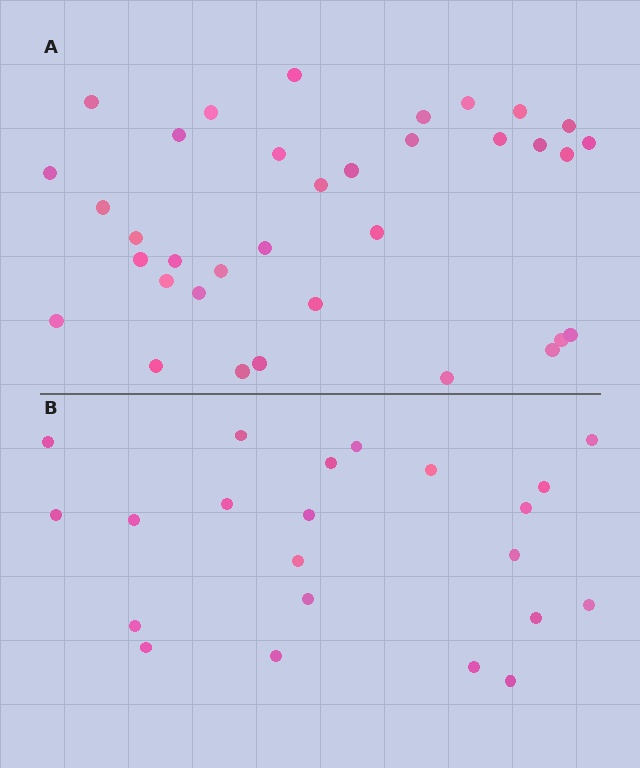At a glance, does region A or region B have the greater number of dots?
Region A (the top region) has more dots.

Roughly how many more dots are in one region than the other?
Region A has approximately 15 more dots than region B.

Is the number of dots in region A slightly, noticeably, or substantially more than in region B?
Region A has substantially more. The ratio is roughly 1.6 to 1.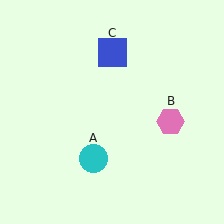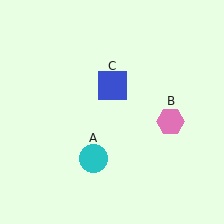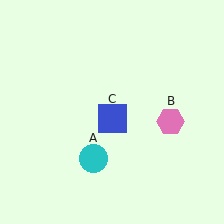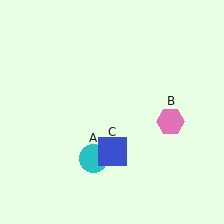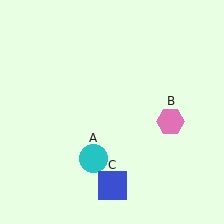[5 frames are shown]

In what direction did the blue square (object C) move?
The blue square (object C) moved down.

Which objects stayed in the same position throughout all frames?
Cyan circle (object A) and pink hexagon (object B) remained stationary.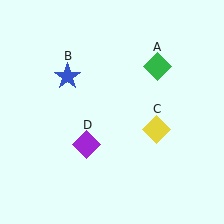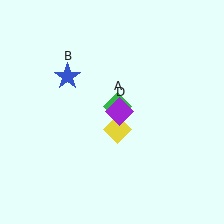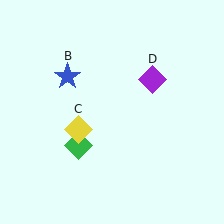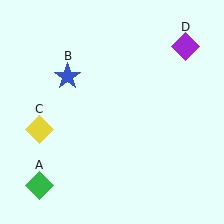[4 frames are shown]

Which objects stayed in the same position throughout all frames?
Blue star (object B) remained stationary.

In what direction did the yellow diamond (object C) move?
The yellow diamond (object C) moved left.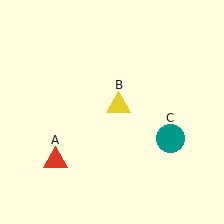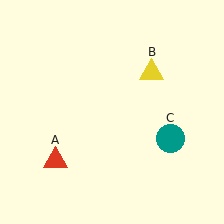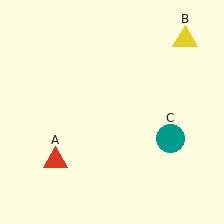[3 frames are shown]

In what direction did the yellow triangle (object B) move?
The yellow triangle (object B) moved up and to the right.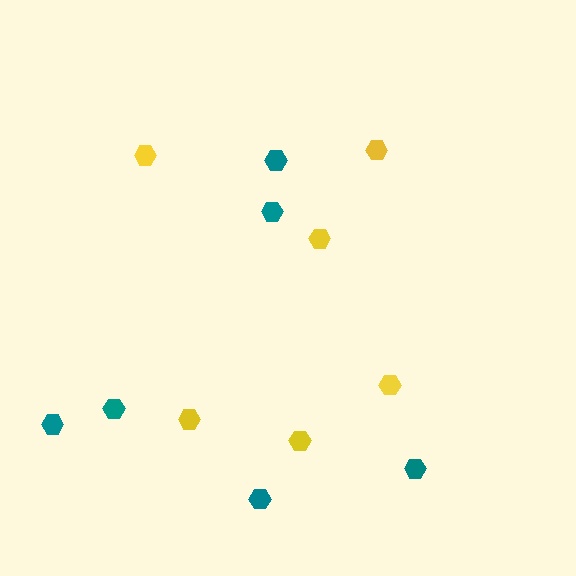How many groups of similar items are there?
There are 2 groups: one group of teal hexagons (6) and one group of yellow hexagons (6).